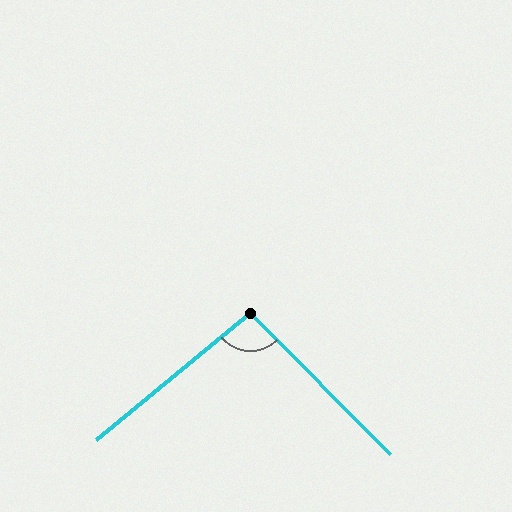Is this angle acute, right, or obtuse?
It is obtuse.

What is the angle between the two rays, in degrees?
Approximately 95 degrees.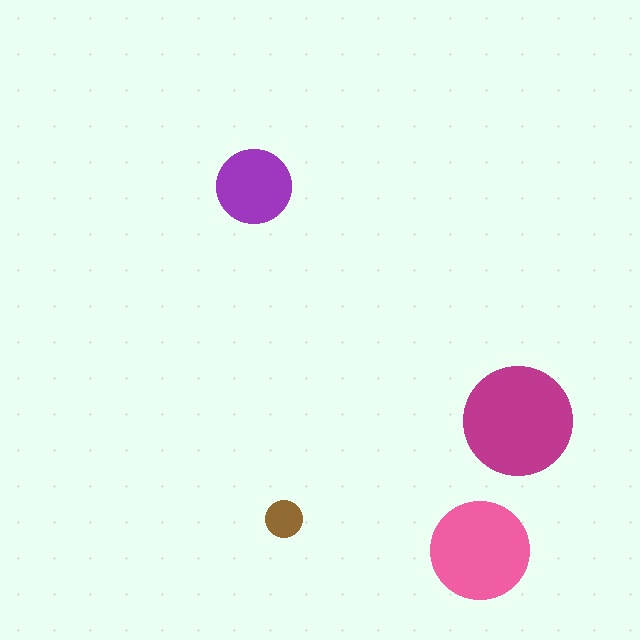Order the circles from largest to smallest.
the magenta one, the pink one, the purple one, the brown one.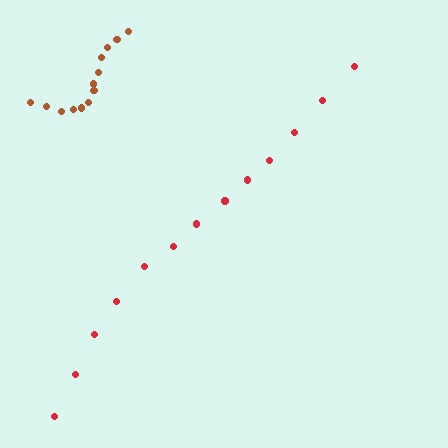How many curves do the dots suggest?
There are 2 distinct paths.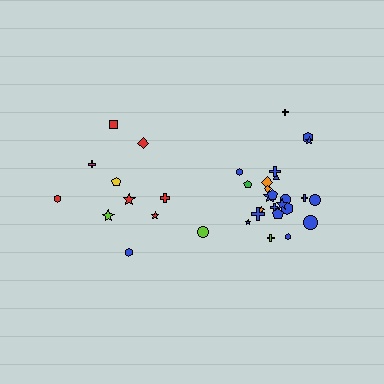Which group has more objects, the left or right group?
The right group.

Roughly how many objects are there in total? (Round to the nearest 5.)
Roughly 35 objects in total.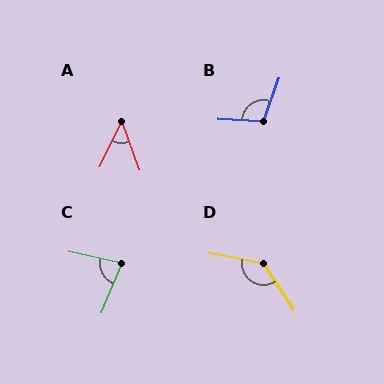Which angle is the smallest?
A, at approximately 47 degrees.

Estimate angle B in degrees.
Approximately 106 degrees.